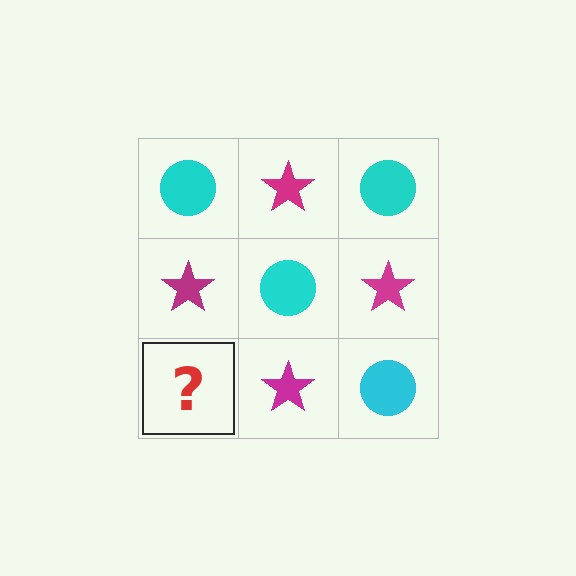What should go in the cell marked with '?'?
The missing cell should contain a cyan circle.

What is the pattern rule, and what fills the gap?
The rule is that it alternates cyan circle and magenta star in a checkerboard pattern. The gap should be filled with a cyan circle.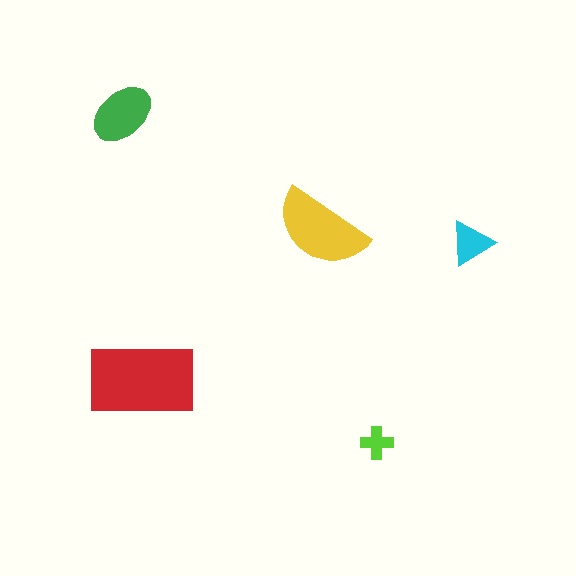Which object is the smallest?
The lime cross.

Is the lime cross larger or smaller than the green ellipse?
Smaller.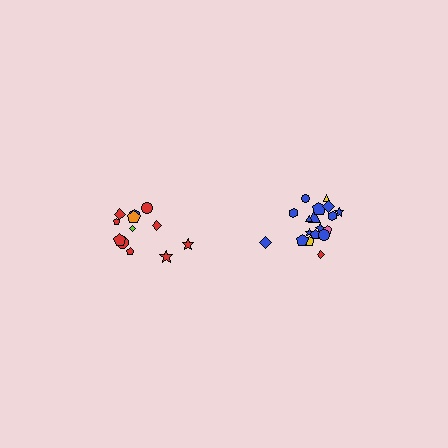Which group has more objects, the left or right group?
The right group.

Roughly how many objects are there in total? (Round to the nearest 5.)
Roughly 30 objects in total.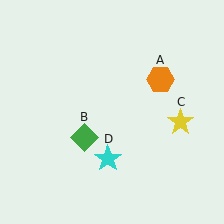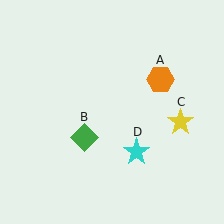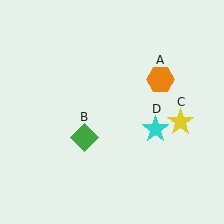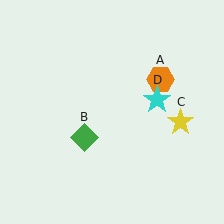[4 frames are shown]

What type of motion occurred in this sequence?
The cyan star (object D) rotated counterclockwise around the center of the scene.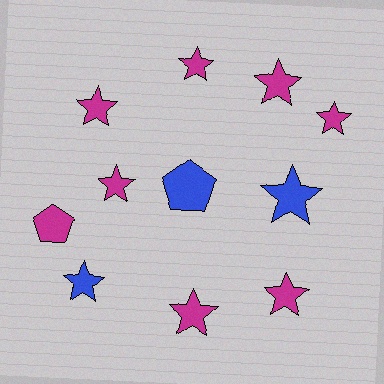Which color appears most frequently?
Magenta, with 8 objects.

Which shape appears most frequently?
Star, with 9 objects.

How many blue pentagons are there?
There is 1 blue pentagon.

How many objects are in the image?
There are 11 objects.